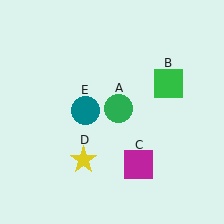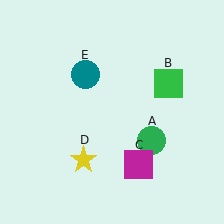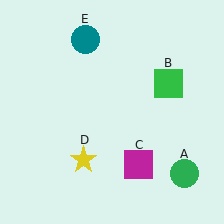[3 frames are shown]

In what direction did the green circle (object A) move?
The green circle (object A) moved down and to the right.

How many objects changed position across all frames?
2 objects changed position: green circle (object A), teal circle (object E).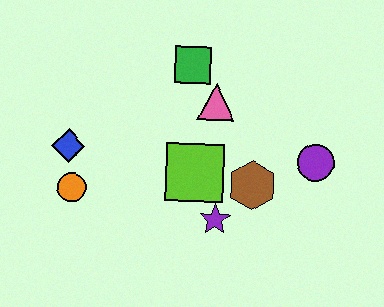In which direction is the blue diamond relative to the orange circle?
The blue diamond is above the orange circle.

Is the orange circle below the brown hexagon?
Yes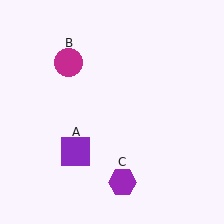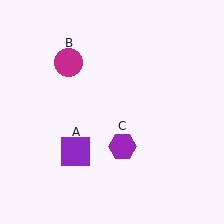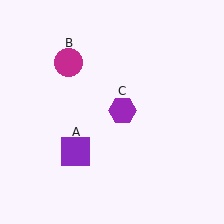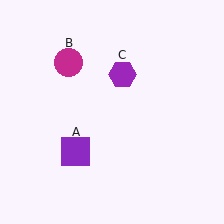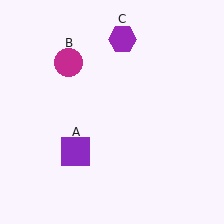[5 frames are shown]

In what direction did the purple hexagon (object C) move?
The purple hexagon (object C) moved up.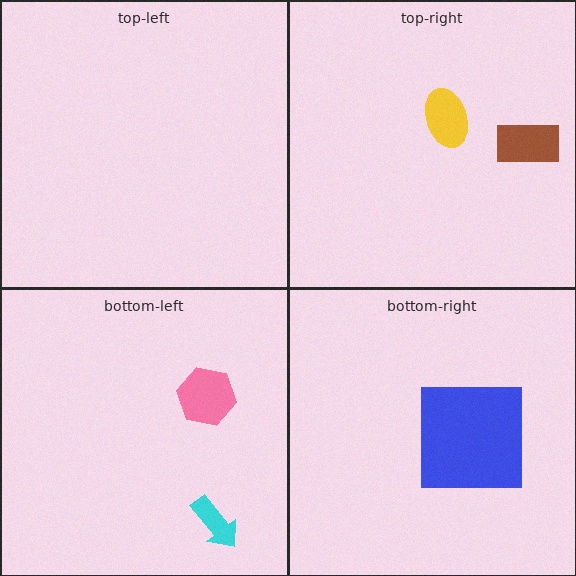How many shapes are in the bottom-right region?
1.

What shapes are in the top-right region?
The yellow ellipse, the brown rectangle.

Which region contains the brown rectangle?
The top-right region.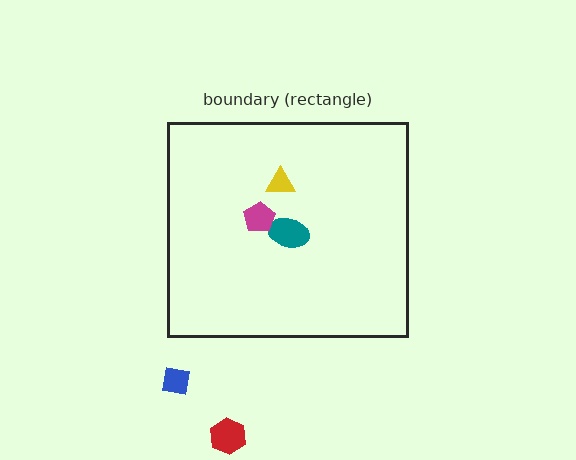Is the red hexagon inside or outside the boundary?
Outside.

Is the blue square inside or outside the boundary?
Outside.